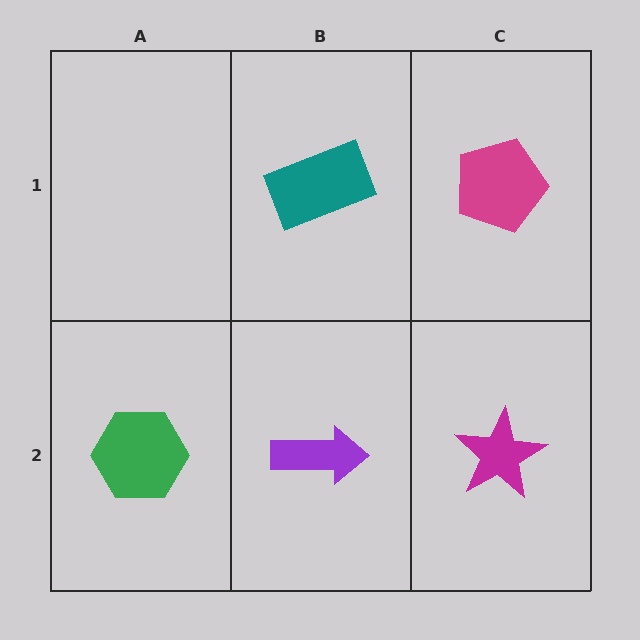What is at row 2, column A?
A green hexagon.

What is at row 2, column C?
A magenta star.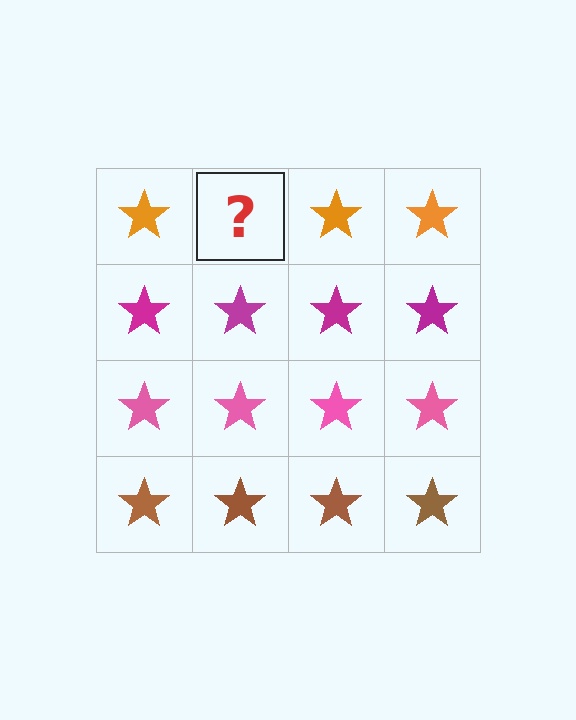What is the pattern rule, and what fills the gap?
The rule is that each row has a consistent color. The gap should be filled with an orange star.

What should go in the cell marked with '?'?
The missing cell should contain an orange star.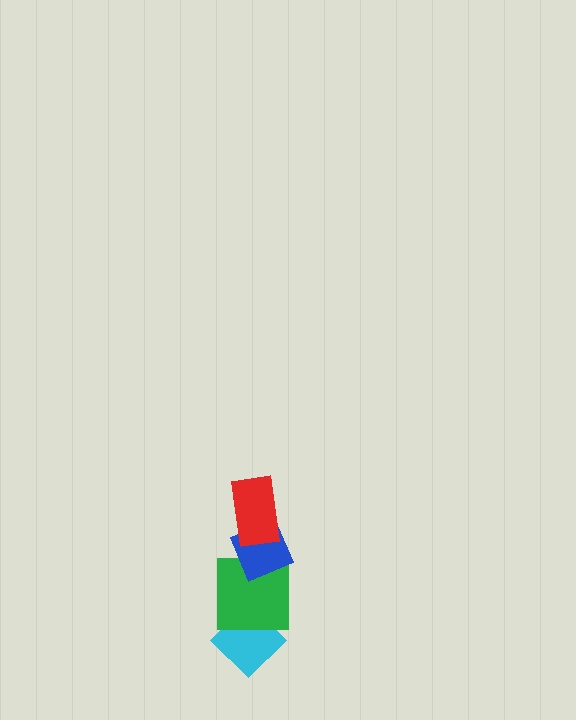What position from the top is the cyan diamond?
The cyan diamond is 4th from the top.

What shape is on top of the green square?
The blue diamond is on top of the green square.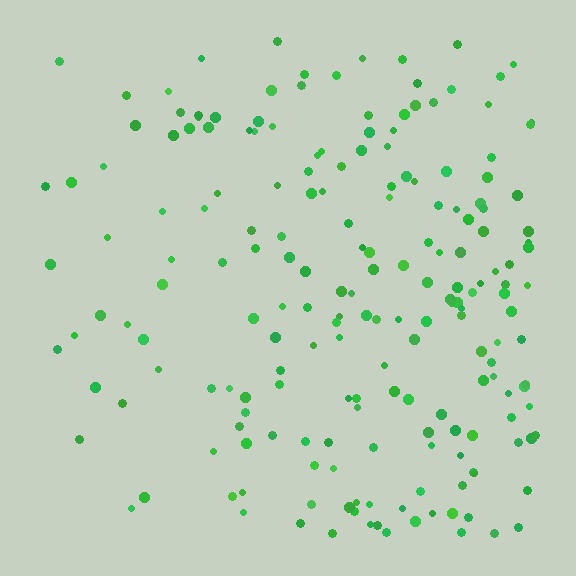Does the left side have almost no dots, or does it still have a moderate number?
Still a moderate number, just noticeably fewer than the right.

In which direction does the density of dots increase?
From left to right, with the right side densest.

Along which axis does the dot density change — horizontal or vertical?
Horizontal.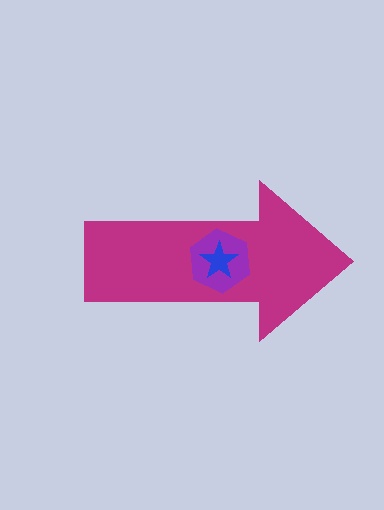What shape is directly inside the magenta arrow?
The purple hexagon.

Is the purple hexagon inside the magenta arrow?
Yes.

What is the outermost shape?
The magenta arrow.